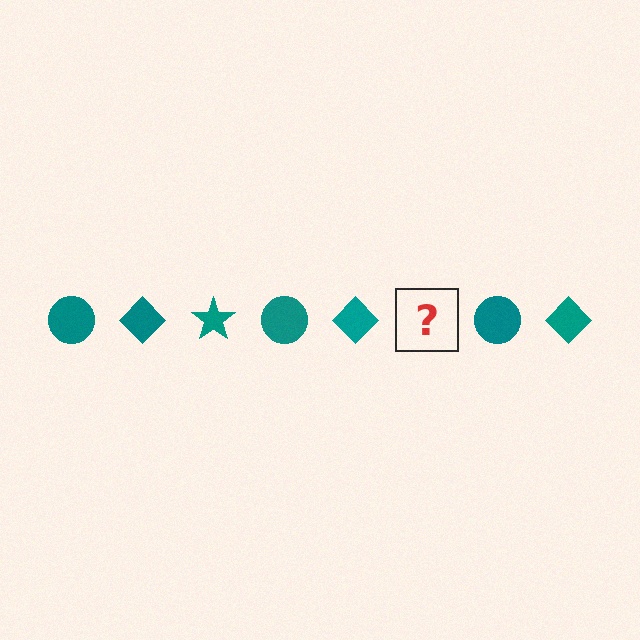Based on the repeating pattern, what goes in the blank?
The blank should be a teal star.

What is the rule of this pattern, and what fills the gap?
The rule is that the pattern cycles through circle, diamond, star shapes in teal. The gap should be filled with a teal star.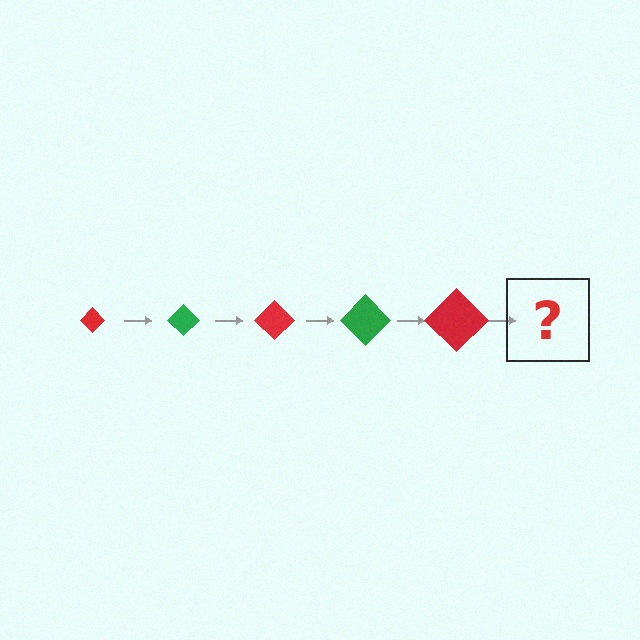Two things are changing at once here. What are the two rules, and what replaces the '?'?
The two rules are that the diamond grows larger each step and the color cycles through red and green. The '?' should be a green diamond, larger than the previous one.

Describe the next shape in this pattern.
It should be a green diamond, larger than the previous one.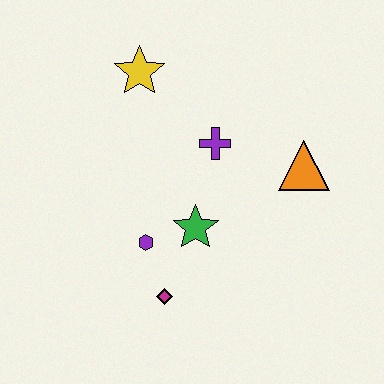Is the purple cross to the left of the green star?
No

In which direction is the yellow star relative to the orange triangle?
The yellow star is to the left of the orange triangle.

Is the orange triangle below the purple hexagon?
No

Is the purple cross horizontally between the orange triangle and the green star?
Yes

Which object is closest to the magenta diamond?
The purple hexagon is closest to the magenta diamond.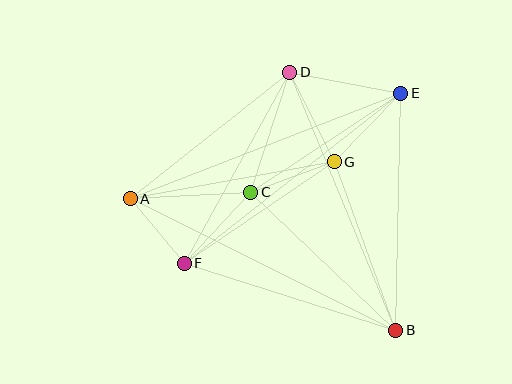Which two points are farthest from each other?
Points A and B are farthest from each other.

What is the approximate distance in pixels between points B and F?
The distance between B and F is approximately 222 pixels.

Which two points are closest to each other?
Points A and F are closest to each other.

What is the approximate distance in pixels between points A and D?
The distance between A and D is approximately 204 pixels.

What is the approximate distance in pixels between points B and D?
The distance between B and D is approximately 279 pixels.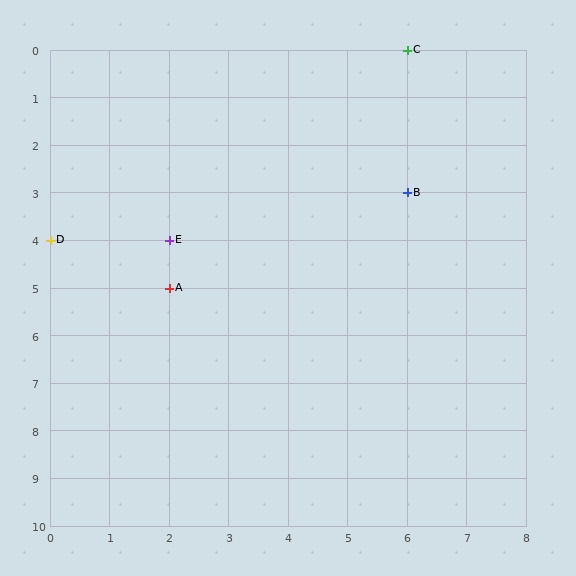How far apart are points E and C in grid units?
Points E and C are 4 columns and 4 rows apart (about 5.7 grid units diagonally).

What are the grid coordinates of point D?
Point D is at grid coordinates (0, 4).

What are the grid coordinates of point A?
Point A is at grid coordinates (2, 5).